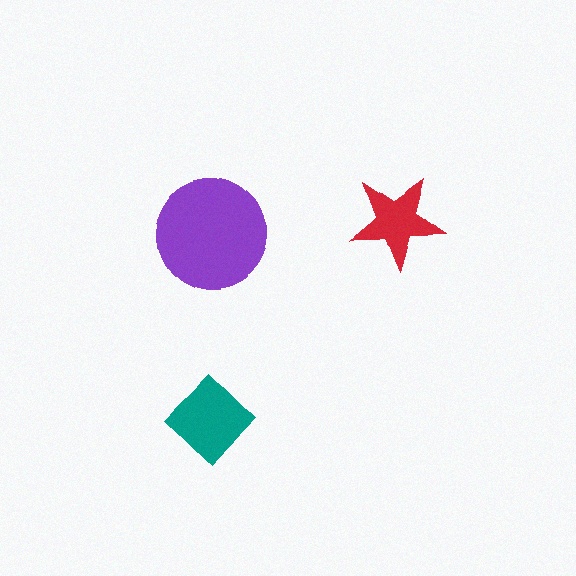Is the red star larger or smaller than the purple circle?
Smaller.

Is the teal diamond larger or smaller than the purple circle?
Smaller.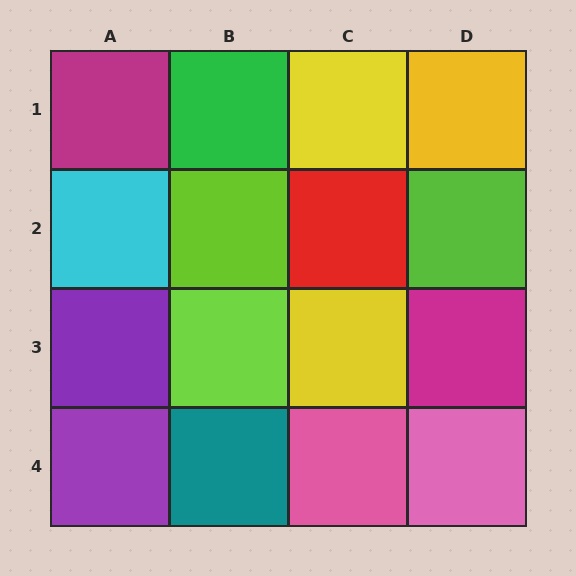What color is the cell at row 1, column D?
Yellow.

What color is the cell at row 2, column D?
Lime.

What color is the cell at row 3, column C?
Yellow.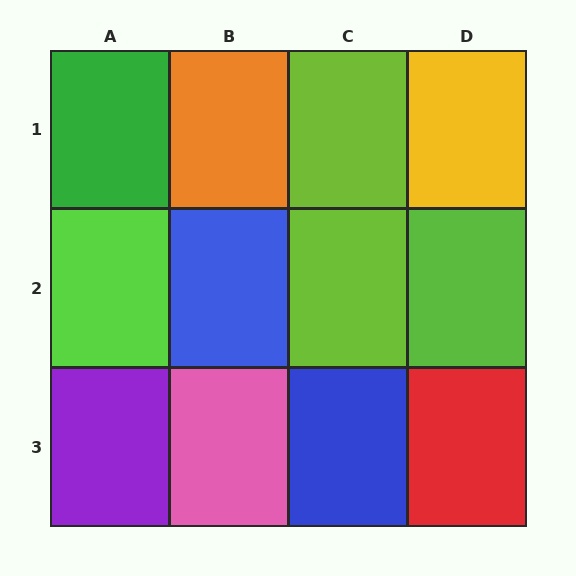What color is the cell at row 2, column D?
Lime.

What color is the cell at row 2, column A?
Lime.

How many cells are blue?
2 cells are blue.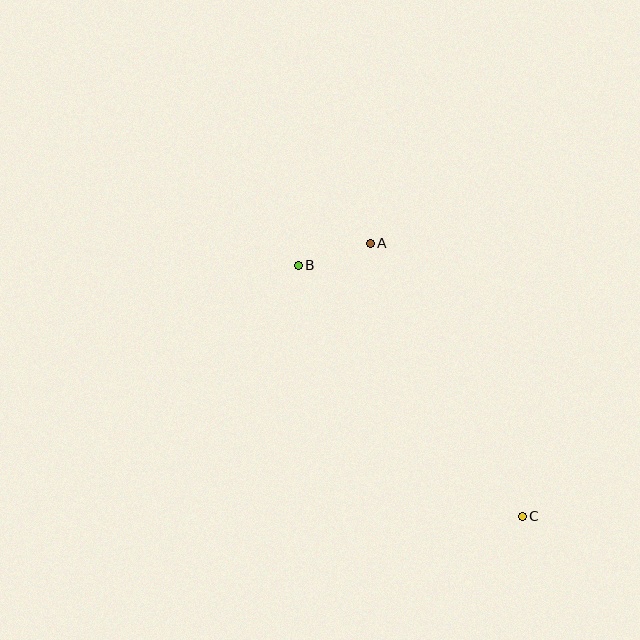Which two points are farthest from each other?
Points B and C are farthest from each other.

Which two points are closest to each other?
Points A and B are closest to each other.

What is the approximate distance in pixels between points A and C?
The distance between A and C is approximately 313 pixels.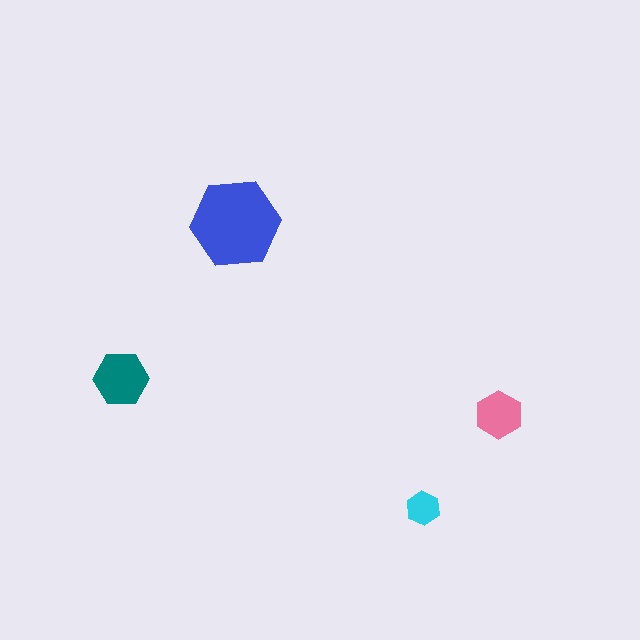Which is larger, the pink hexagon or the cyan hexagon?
The pink one.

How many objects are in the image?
There are 4 objects in the image.